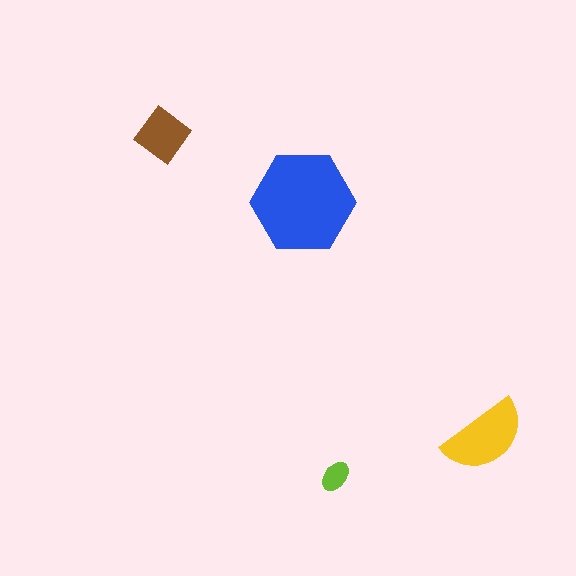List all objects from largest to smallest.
The blue hexagon, the yellow semicircle, the brown diamond, the lime ellipse.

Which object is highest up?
The brown diamond is topmost.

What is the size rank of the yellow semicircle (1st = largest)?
2nd.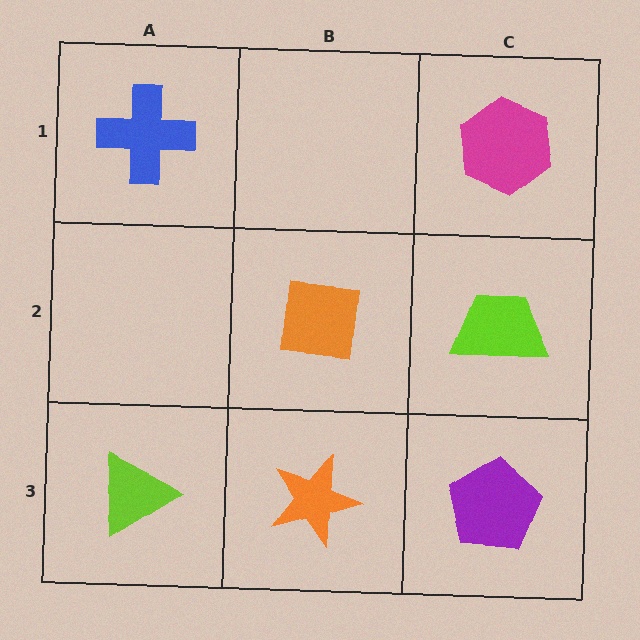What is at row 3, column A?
A lime triangle.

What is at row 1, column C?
A magenta hexagon.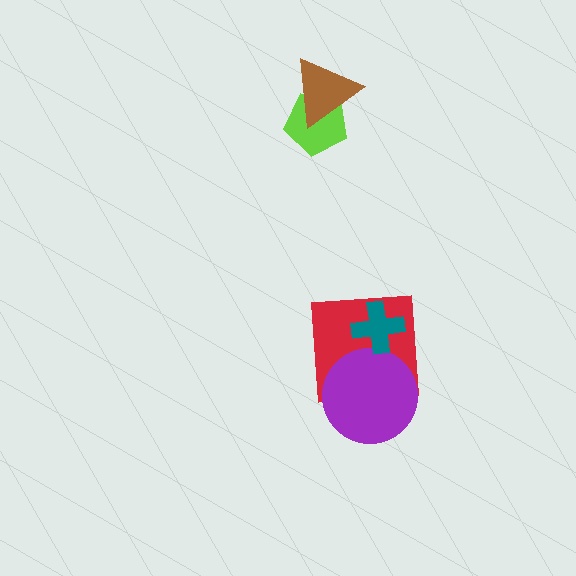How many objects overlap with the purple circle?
1 object overlaps with the purple circle.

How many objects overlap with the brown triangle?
1 object overlaps with the brown triangle.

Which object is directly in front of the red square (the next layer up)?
The purple circle is directly in front of the red square.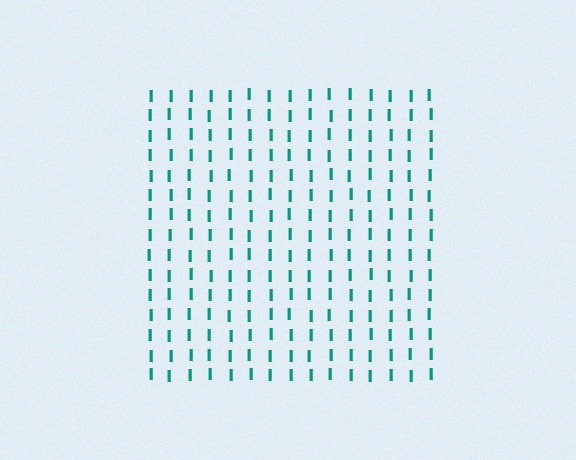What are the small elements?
The small elements are letter I's.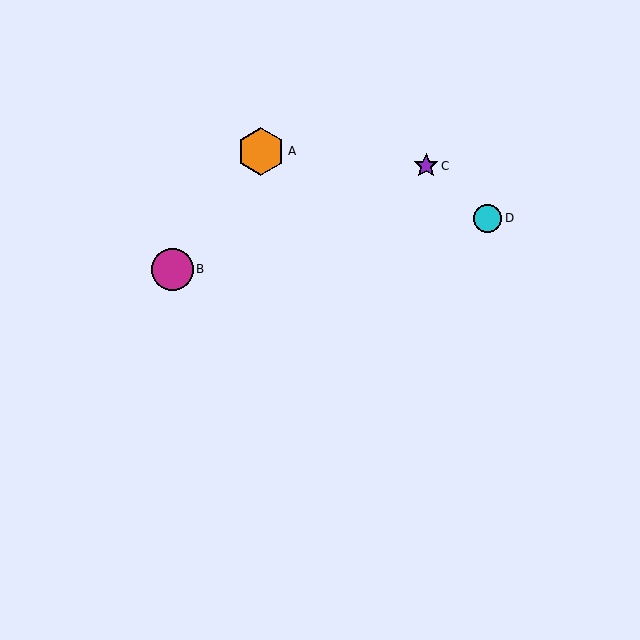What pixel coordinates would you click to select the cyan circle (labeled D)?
Click at (488, 218) to select the cyan circle D.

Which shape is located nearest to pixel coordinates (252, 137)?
The orange hexagon (labeled A) at (261, 151) is nearest to that location.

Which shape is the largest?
The orange hexagon (labeled A) is the largest.